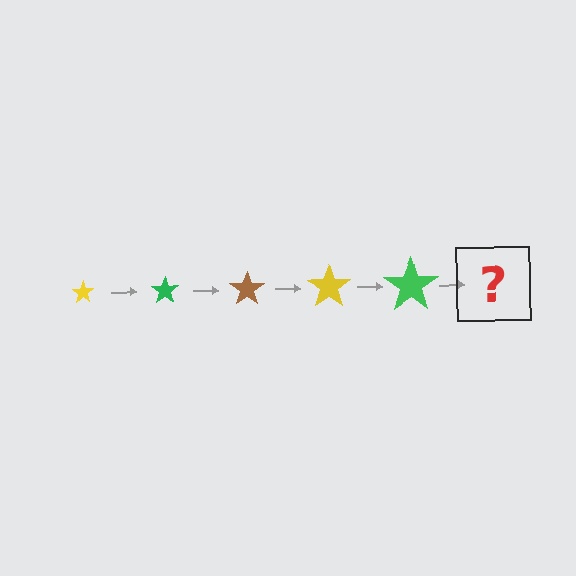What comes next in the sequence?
The next element should be a brown star, larger than the previous one.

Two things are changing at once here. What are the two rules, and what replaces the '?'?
The two rules are that the star grows larger each step and the color cycles through yellow, green, and brown. The '?' should be a brown star, larger than the previous one.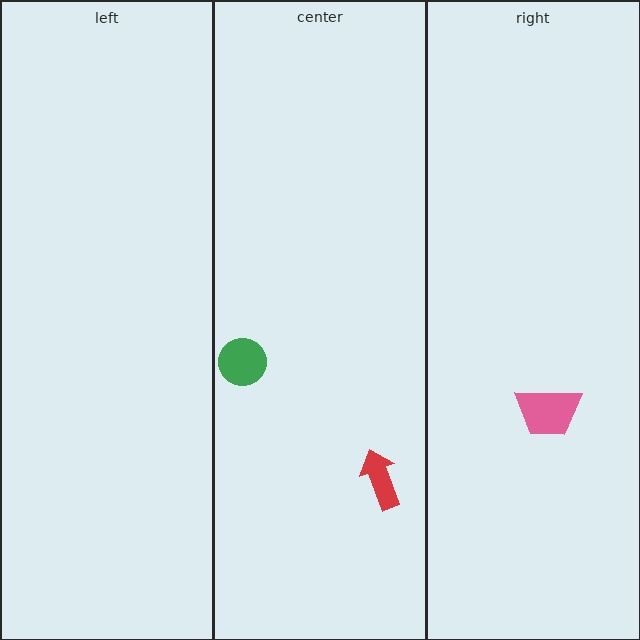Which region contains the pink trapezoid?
The right region.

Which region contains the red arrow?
The center region.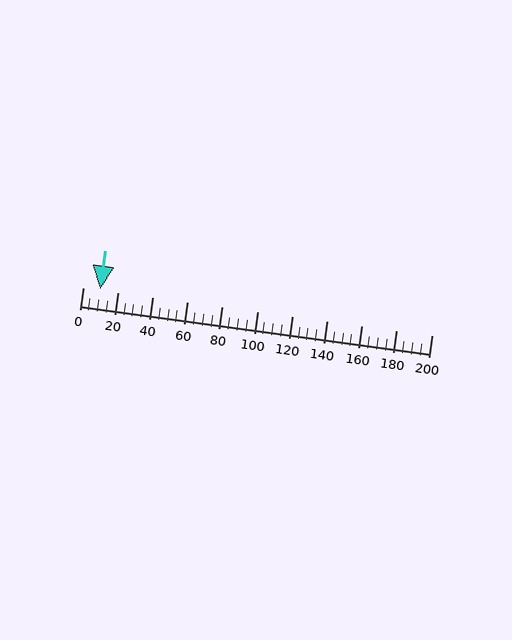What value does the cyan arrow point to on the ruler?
The cyan arrow points to approximately 10.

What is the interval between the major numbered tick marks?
The major tick marks are spaced 20 units apart.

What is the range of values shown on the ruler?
The ruler shows values from 0 to 200.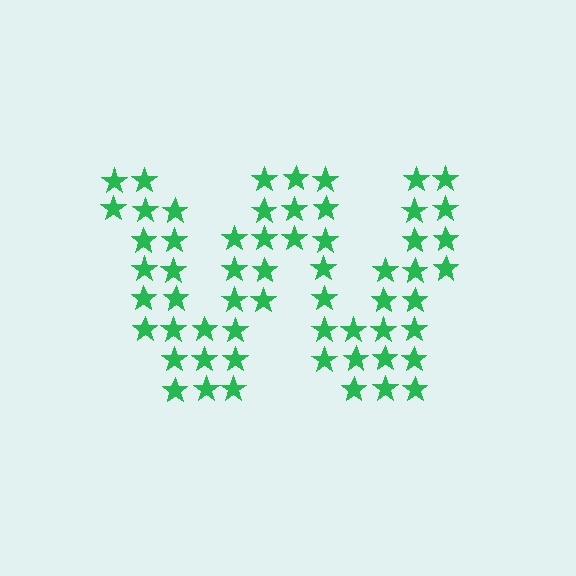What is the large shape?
The large shape is the letter W.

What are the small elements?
The small elements are stars.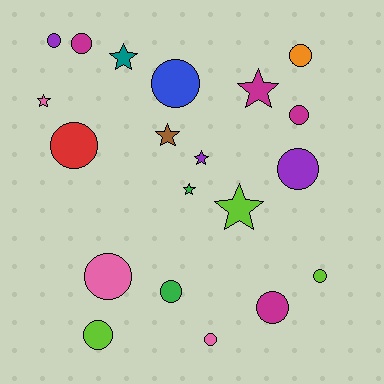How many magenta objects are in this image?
There are 4 magenta objects.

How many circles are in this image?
There are 13 circles.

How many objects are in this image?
There are 20 objects.